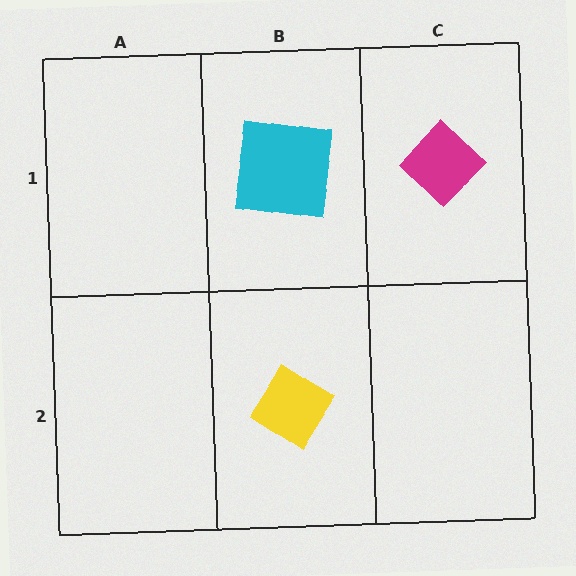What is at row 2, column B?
A yellow diamond.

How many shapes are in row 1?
2 shapes.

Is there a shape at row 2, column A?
No, that cell is empty.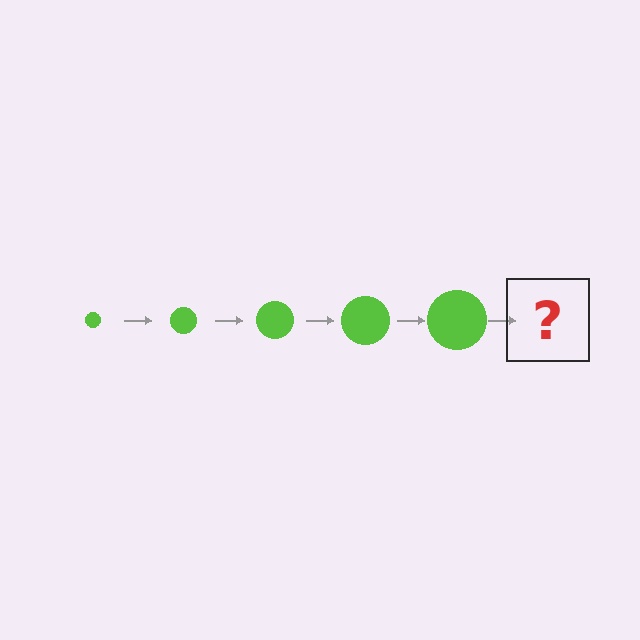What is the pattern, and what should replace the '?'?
The pattern is that the circle gets progressively larger each step. The '?' should be a lime circle, larger than the previous one.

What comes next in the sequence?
The next element should be a lime circle, larger than the previous one.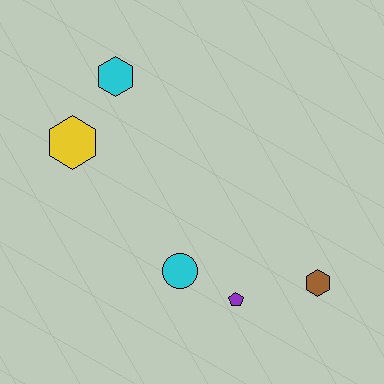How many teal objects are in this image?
There are no teal objects.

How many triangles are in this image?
There are no triangles.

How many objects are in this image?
There are 5 objects.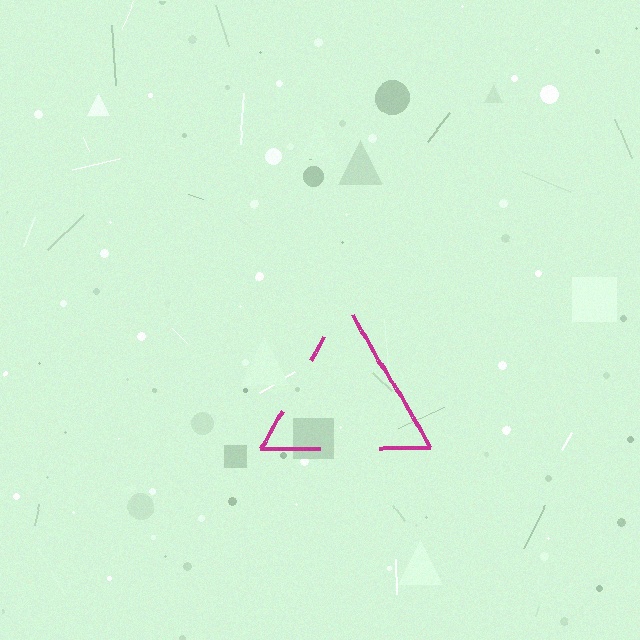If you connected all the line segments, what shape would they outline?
They would outline a triangle.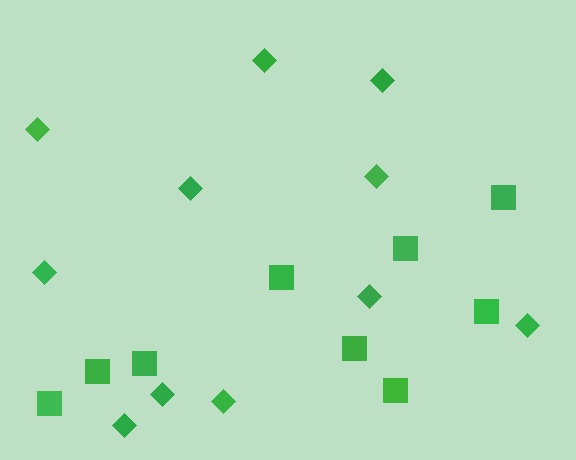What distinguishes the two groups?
There are 2 groups: one group of diamonds (11) and one group of squares (9).